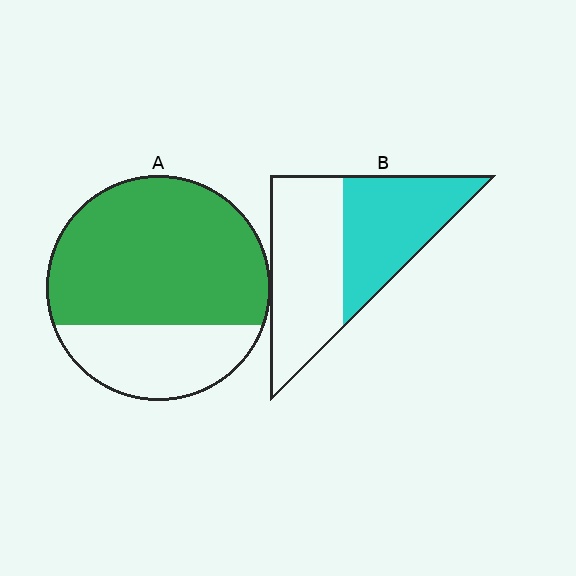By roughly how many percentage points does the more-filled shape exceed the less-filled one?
By roughly 25 percentage points (A over B).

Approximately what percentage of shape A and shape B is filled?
A is approximately 70% and B is approximately 45%.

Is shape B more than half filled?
No.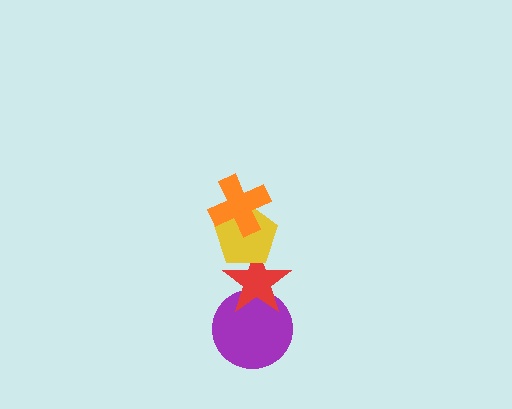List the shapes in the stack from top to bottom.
From top to bottom: the orange cross, the yellow pentagon, the red star, the purple circle.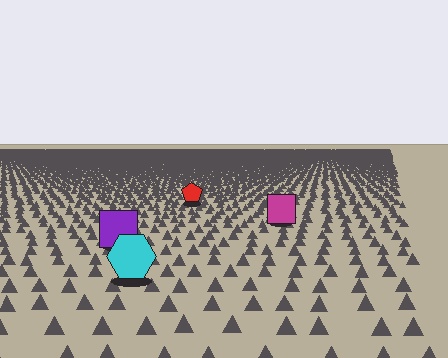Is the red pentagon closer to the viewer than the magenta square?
No. The magenta square is closer — you can tell from the texture gradient: the ground texture is coarser near it.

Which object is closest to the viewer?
The cyan hexagon is closest. The texture marks near it are larger and more spread out.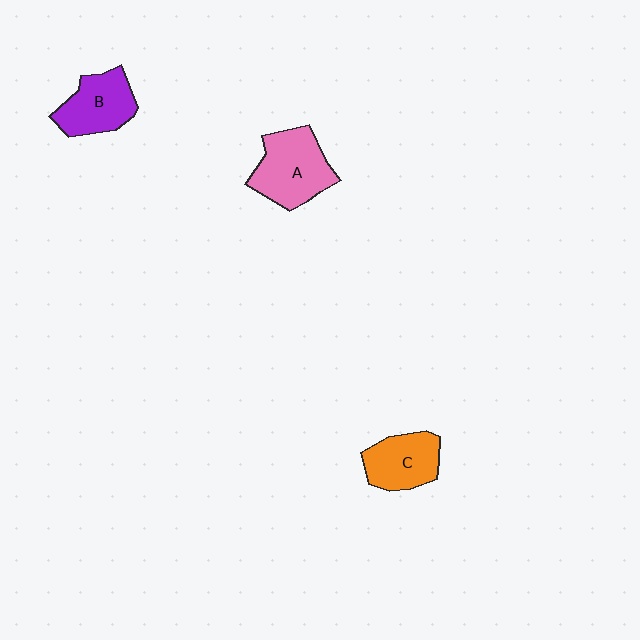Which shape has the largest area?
Shape A (pink).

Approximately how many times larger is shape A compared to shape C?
Approximately 1.3 times.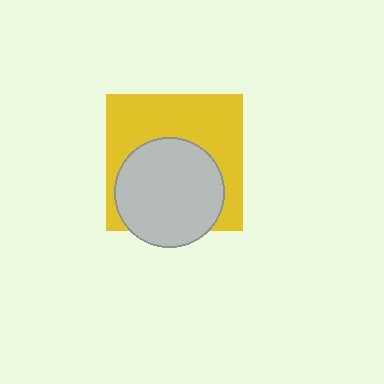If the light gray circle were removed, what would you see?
You would see the complete yellow square.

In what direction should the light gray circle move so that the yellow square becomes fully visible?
The light gray circle should move down. That is the shortest direction to clear the overlap and leave the yellow square fully visible.